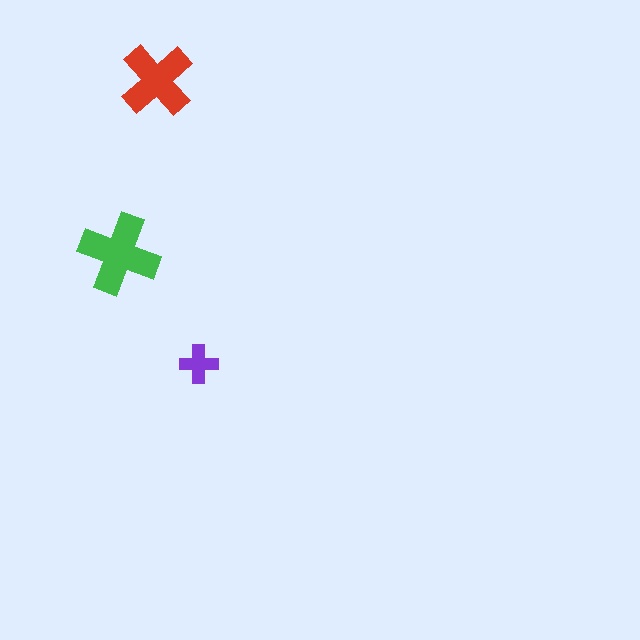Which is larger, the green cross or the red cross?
The green one.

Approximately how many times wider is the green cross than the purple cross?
About 2 times wider.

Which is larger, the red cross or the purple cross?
The red one.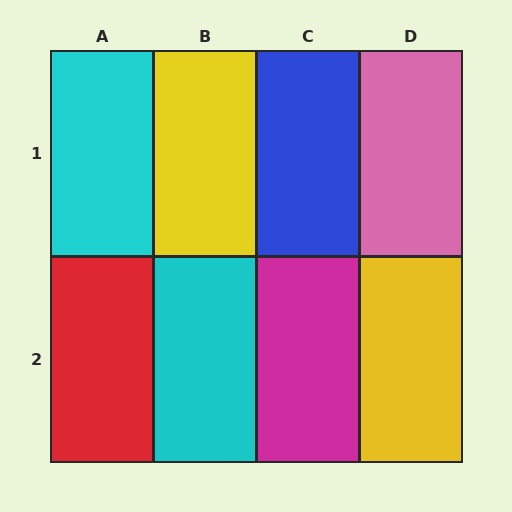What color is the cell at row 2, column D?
Yellow.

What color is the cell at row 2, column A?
Red.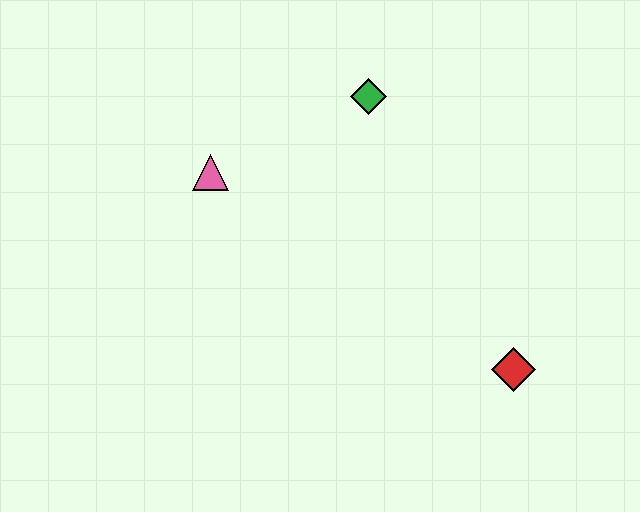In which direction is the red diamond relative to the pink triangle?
The red diamond is to the right of the pink triangle.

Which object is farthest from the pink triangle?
The red diamond is farthest from the pink triangle.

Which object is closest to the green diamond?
The pink triangle is closest to the green diamond.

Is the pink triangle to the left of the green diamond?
Yes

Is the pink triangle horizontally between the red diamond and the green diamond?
No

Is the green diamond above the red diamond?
Yes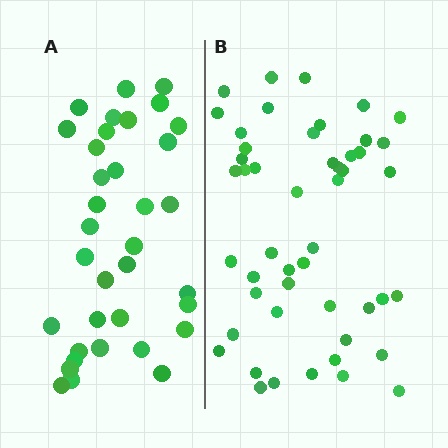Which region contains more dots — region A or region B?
Region B (the right region) has more dots.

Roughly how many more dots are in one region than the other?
Region B has approximately 15 more dots than region A.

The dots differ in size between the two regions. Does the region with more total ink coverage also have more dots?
No. Region A has more total ink coverage because its dots are larger, but region B actually contains more individual dots. Total area can be misleading — the number of items is what matters here.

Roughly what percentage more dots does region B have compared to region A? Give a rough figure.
About 40% more.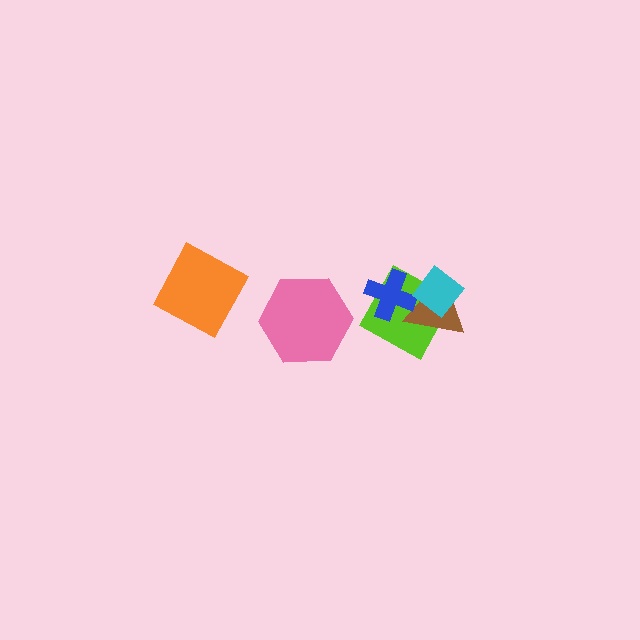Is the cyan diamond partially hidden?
No, no other shape covers it.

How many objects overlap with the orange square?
0 objects overlap with the orange square.